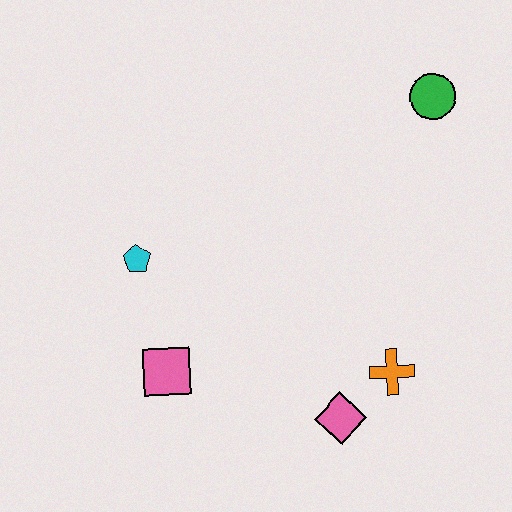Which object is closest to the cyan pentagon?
The pink square is closest to the cyan pentagon.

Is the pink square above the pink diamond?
Yes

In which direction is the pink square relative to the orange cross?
The pink square is to the left of the orange cross.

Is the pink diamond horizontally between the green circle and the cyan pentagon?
Yes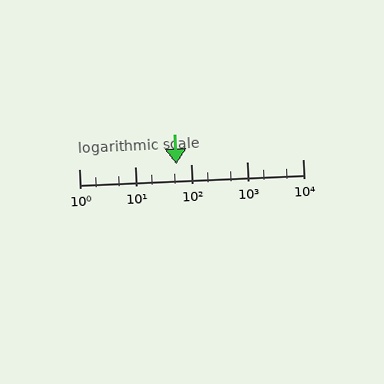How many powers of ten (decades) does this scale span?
The scale spans 4 decades, from 1 to 10000.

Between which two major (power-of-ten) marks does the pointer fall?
The pointer is between 10 and 100.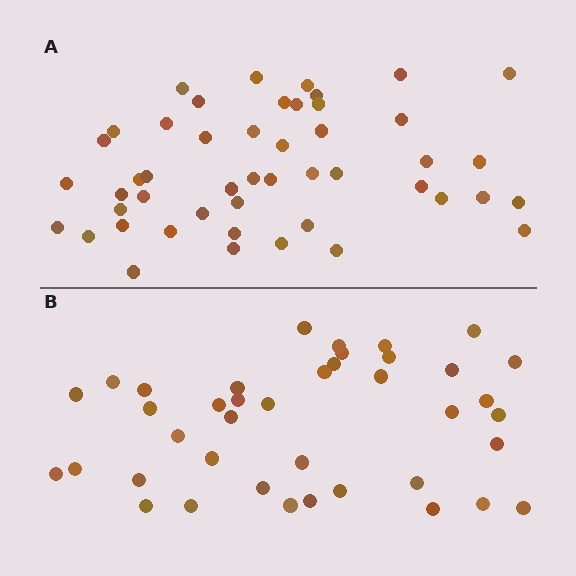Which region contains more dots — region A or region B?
Region A (the top region) has more dots.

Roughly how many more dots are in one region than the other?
Region A has roughly 8 or so more dots than region B.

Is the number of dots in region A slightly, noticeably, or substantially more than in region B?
Region A has only slightly more — the two regions are fairly close. The ratio is roughly 1.2 to 1.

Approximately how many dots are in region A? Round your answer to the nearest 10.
About 50 dots. (The exact count is 48, which rounds to 50.)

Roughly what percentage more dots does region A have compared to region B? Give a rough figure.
About 20% more.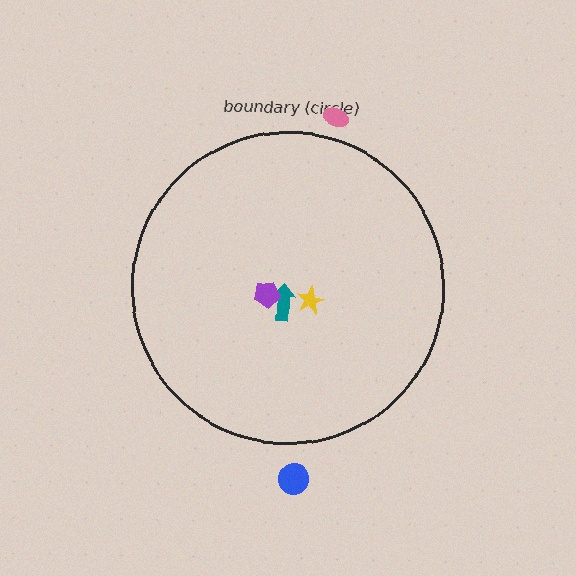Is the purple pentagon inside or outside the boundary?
Inside.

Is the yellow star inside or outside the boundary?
Inside.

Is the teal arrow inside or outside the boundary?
Inside.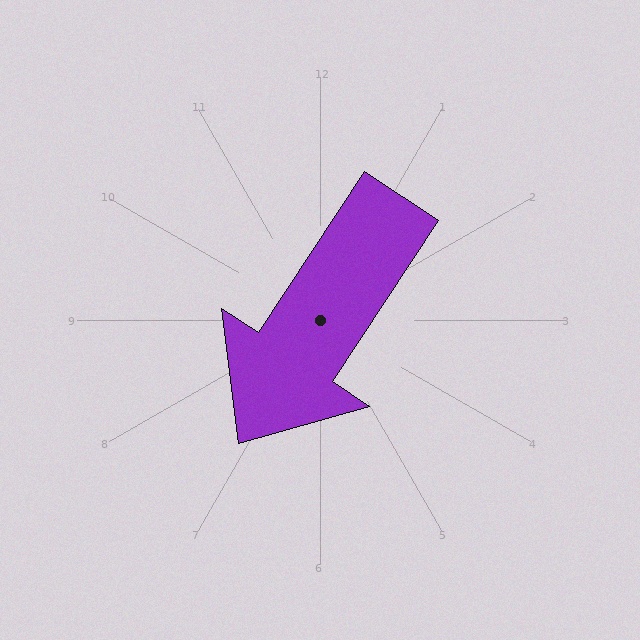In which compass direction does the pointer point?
Southwest.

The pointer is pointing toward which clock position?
Roughly 7 o'clock.